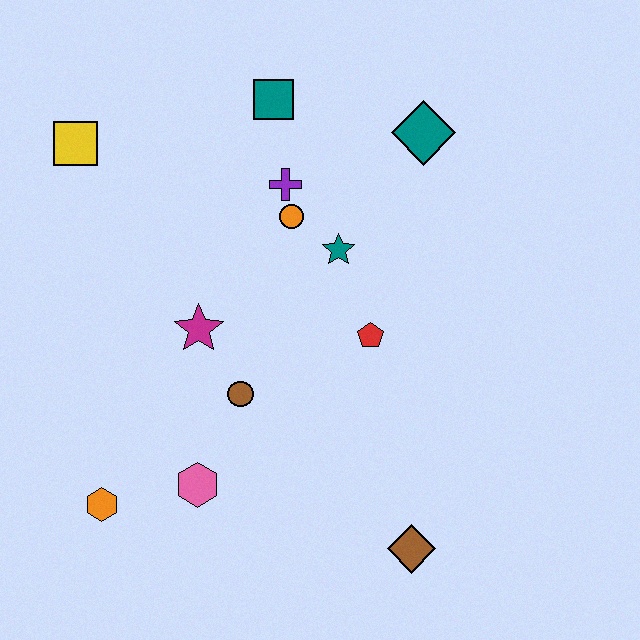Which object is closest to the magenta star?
The brown circle is closest to the magenta star.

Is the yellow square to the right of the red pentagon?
No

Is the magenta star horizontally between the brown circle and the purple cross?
No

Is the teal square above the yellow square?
Yes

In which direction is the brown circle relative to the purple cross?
The brown circle is below the purple cross.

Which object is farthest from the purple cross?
The brown diamond is farthest from the purple cross.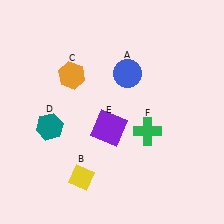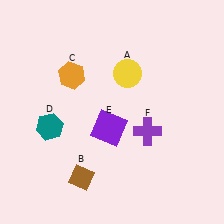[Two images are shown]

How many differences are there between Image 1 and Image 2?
There are 3 differences between the two images.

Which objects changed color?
A changed from blue to yellow. B changed from yellow to brown. F changed from green to purple.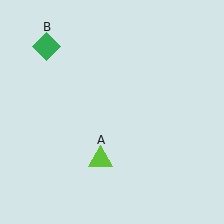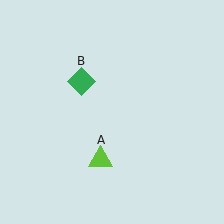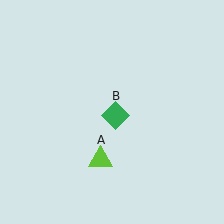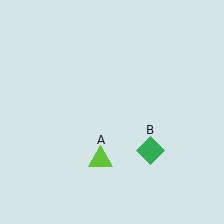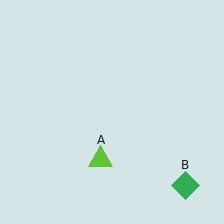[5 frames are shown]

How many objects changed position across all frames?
1 object changed position: green diamond (object B).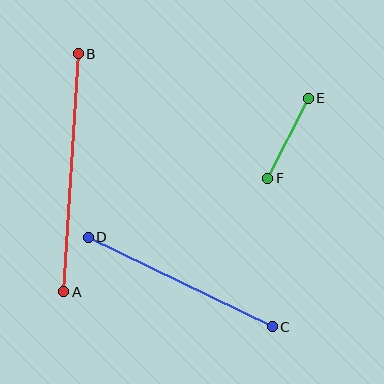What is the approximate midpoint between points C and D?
The midpoint is at approximately (180, 282) pixels.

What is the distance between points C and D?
The distance is approximately 205 pixels.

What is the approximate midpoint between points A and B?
The midpoint is at approximately (71, 173) pixels.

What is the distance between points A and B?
The distance is approximately 238 pixels.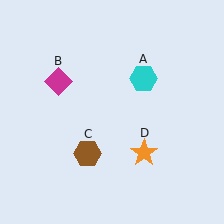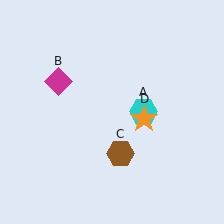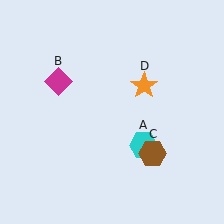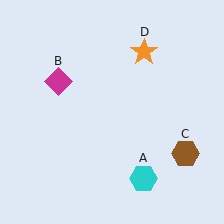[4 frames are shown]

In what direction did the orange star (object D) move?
The orange star (object D) moved up.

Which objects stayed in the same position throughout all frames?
Magenta diamond (object B) remained stationary.